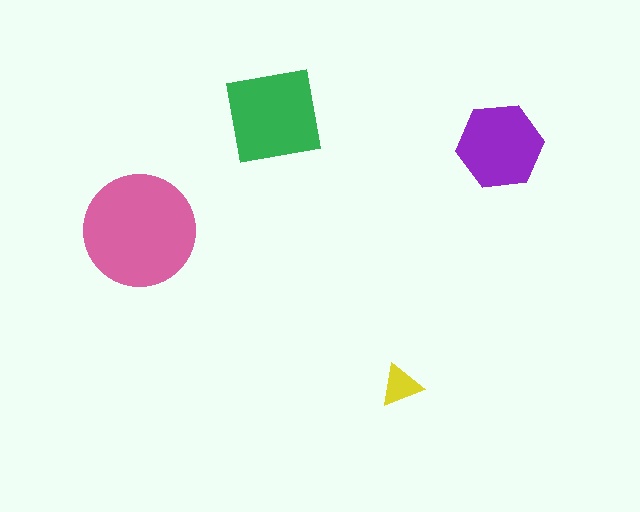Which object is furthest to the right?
The purple hexagon is rightmost.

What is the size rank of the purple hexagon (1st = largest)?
3rd.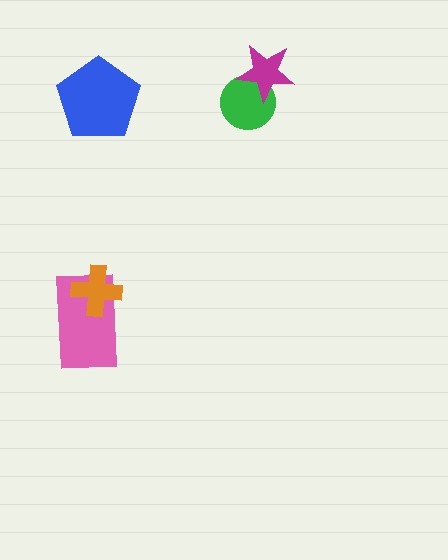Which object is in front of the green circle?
The magenta star is in front of the green circle.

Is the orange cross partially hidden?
No, no other shape covers it.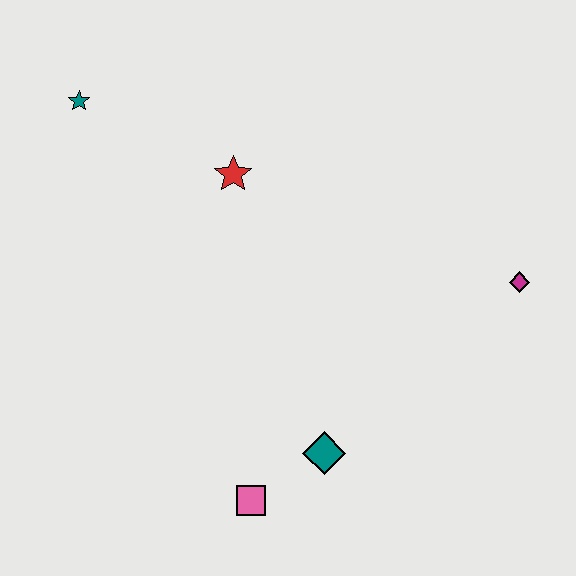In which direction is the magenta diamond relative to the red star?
The magenta diamond is to the right of the red star.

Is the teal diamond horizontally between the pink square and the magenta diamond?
Yes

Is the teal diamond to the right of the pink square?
Yes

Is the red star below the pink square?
No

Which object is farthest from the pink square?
The teal star is farthest from the pink square.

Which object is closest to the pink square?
The teal diamond is closest to the pink square.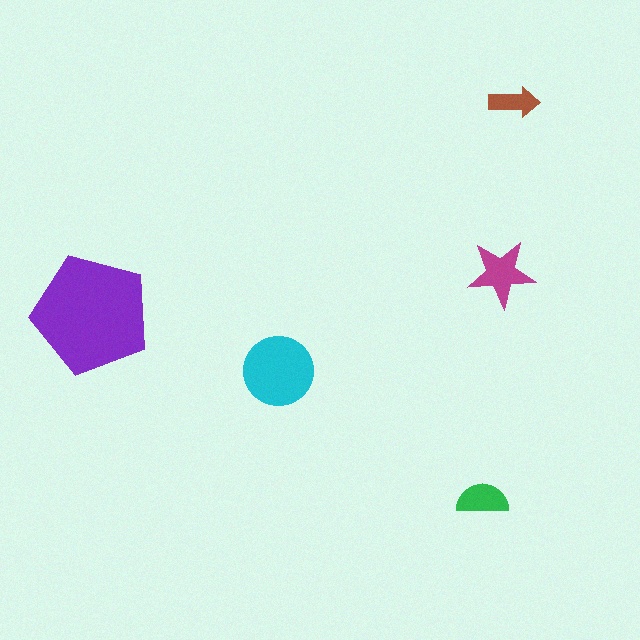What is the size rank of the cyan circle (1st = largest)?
2nd.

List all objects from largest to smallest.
The purple pentagon, the cyan circle, the magenta star, the green semicircle, the brown arrow.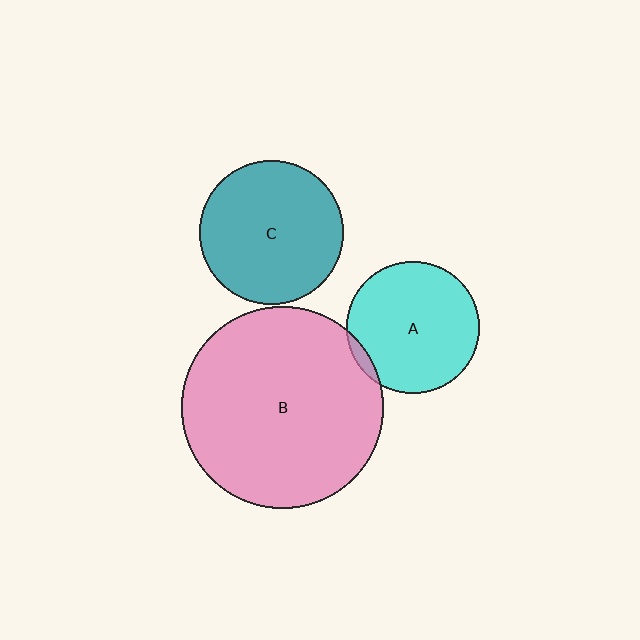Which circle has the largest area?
Circle B (pink).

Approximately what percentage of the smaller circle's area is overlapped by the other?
Approximately 5%.